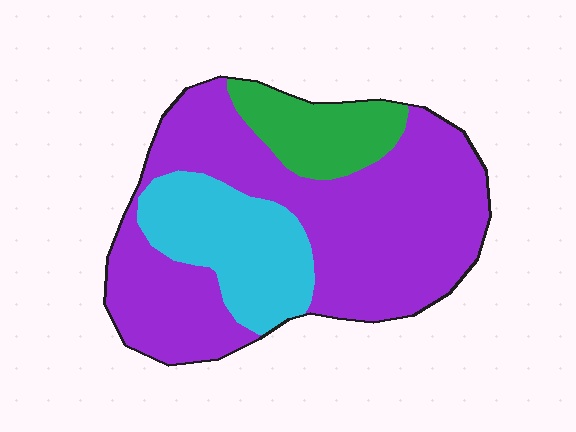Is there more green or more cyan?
Cyan.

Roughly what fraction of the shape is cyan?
Cyan covers 22% of the shape.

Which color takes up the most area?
Purple, at roughly 65%.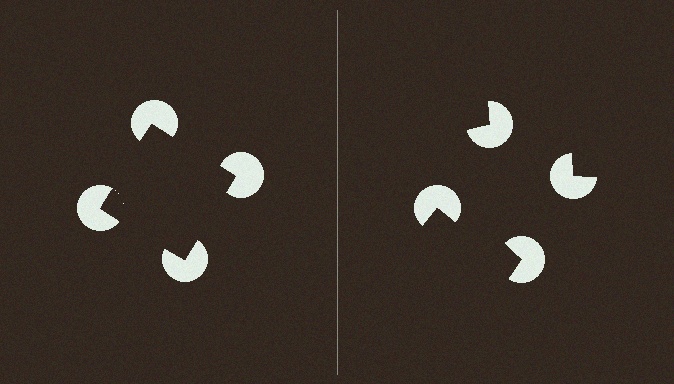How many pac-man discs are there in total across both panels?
8 — 4 on each side.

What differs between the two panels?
The pac-man discs are positioned identically on both sides; only the wedge orientations differ. On the left they align to a square; on the right they are misaligned.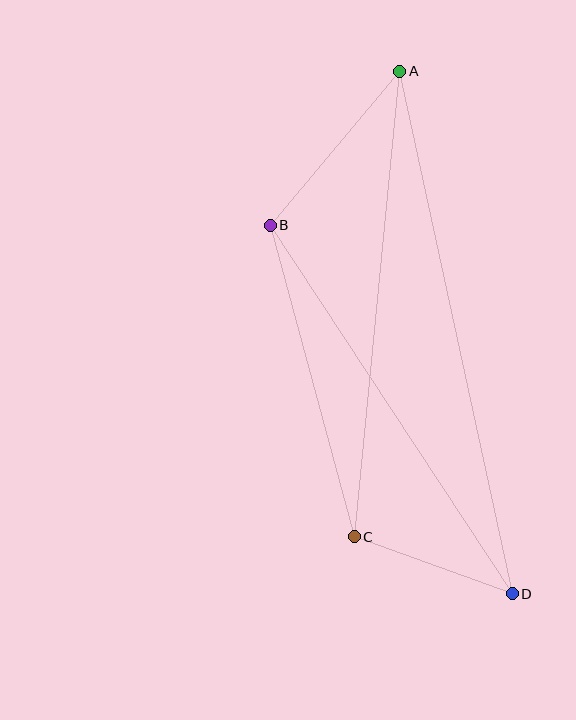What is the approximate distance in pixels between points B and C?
The distance between B and C is approximately 322 pixels.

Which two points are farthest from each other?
Points A and D are farthest from each other.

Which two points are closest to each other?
Points C and D are closest to each other.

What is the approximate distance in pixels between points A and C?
The distance between A and C is approximately 468 pixels.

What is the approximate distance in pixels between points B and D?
The distance between B and D is approximately 440 pixels.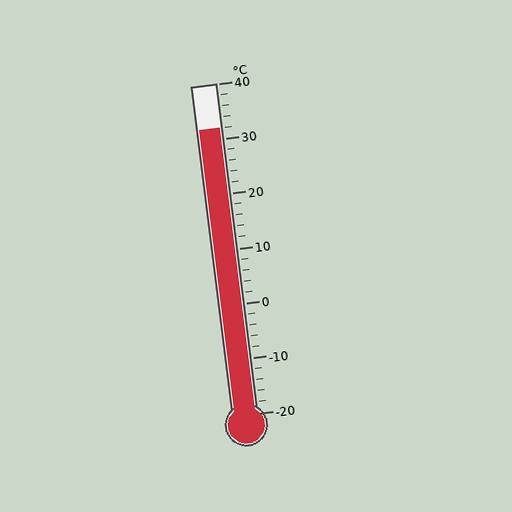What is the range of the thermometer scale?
The thermometer scale ranges from -20°C to 40°C.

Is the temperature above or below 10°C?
The temperature is above 10°C.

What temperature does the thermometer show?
The thermometer shows approximately 32°C.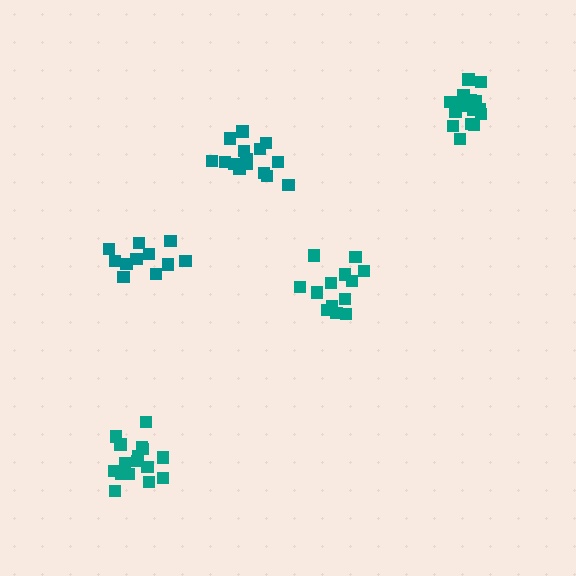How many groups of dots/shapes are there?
There are 5 groups.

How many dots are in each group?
Group 1: 11 dots, Group 2: 16 dots, Group 3: 13 dots, Group 4: 15 dots, Group 5: 15 dots (70 total).